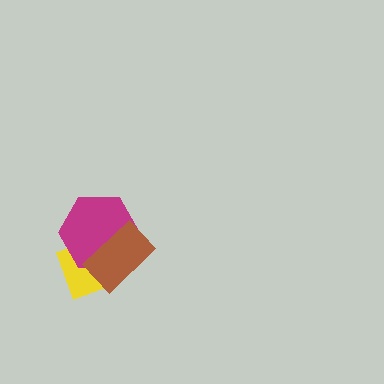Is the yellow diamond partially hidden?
Yes, it is partially covered by another shape.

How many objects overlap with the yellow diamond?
2 objects overlap with the yellow diamond.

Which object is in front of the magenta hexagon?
The brown rectangle is in front of the magenta hexagon.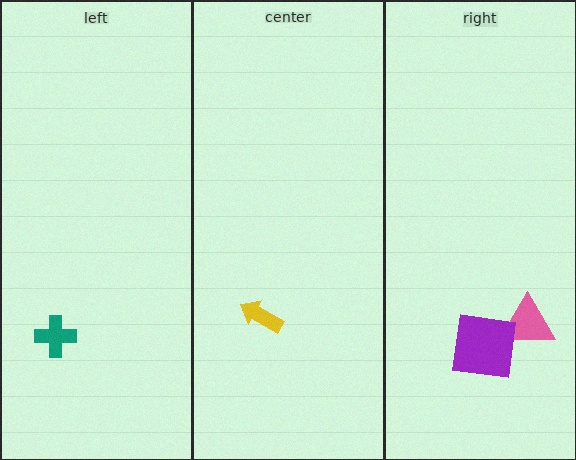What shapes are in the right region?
The pink triangle, the purple square.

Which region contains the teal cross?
The left region.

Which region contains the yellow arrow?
The center region.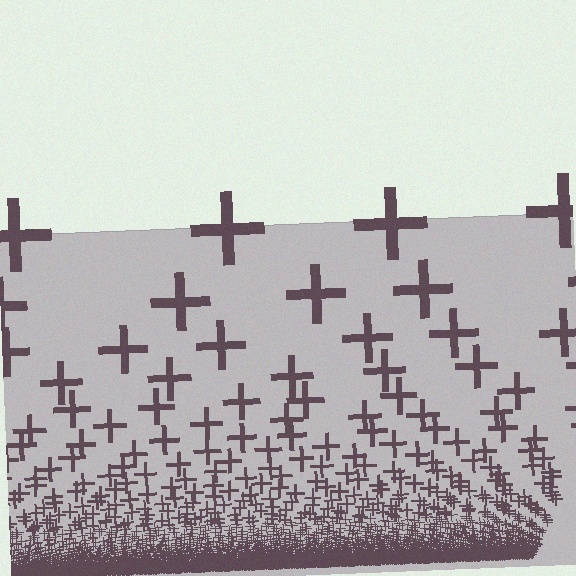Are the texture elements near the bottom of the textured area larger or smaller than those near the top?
Smaller. The gradient is inverted — elements near the bottom are smaller and denser.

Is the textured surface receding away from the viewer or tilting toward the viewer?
The surface appears to tilt toward the viewer. Texture elements get larger and sparser toward the top.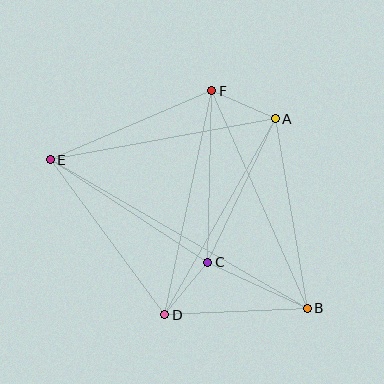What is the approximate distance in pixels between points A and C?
The distance between A and C is approximately 159 pixels.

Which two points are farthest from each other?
Points B and E are farthest from each other.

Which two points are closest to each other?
Points C and D are closest to each other.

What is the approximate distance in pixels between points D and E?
The distance between D and E is approximately 193 pixels.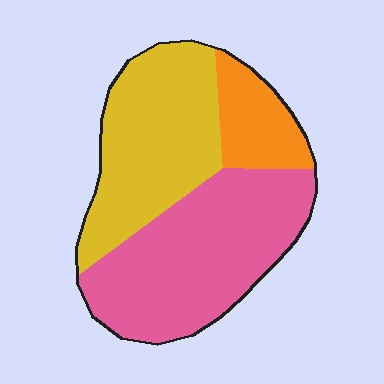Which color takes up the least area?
Orange, at roughly 15%.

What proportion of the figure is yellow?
Yellow takes up between a third and a half of the figure.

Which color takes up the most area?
Pink, at roughly 45%.